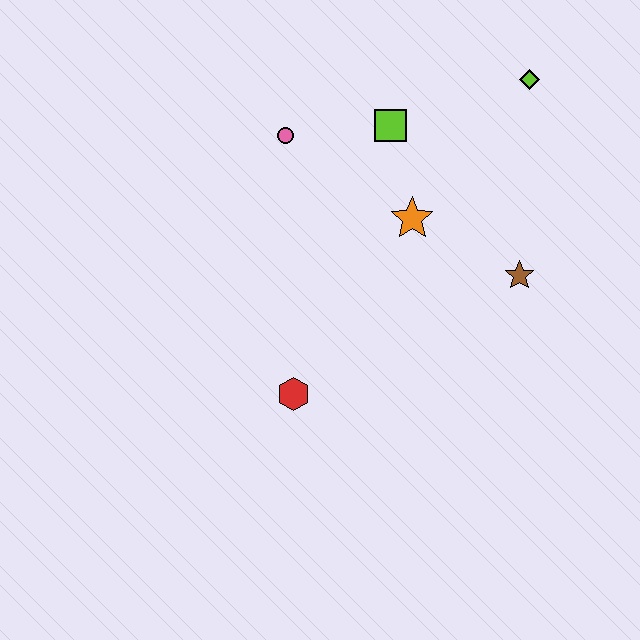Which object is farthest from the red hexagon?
The lime diamond is farthest from the red hexagon.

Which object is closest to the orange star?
The lime square is closest to the orange star.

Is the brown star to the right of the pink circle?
Yes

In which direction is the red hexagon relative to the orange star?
The red hexagon is below the orange star.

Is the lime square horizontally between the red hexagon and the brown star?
Yes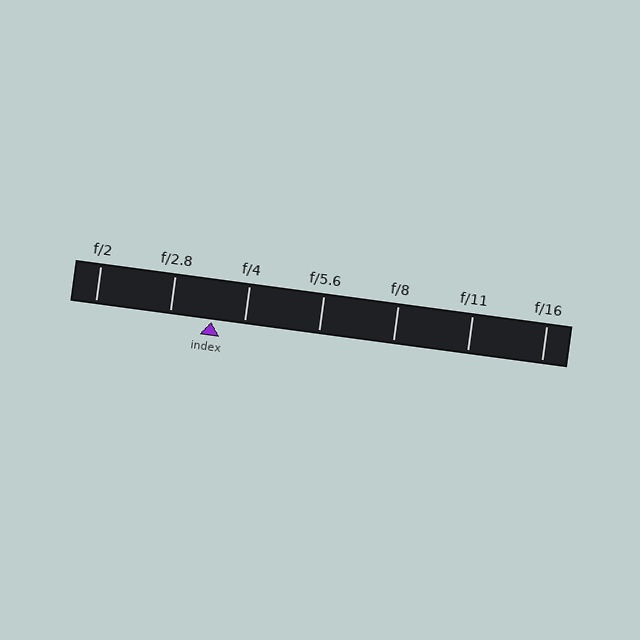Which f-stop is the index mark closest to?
The index mark is closest to f/4.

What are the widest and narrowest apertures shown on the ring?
The widest aperture shown is f/2 and the narrowest is f/16.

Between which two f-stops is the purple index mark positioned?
The index mark is between f/2.8 and f/4.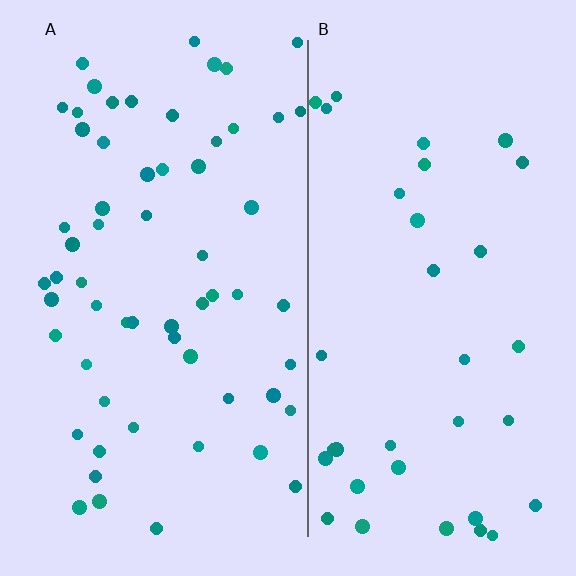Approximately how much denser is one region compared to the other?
Approximately 1.7× — region A over region B.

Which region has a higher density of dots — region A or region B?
A (the left).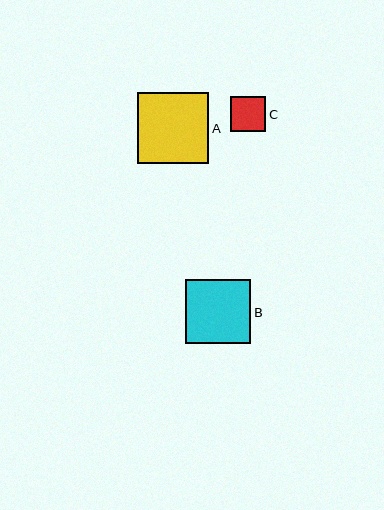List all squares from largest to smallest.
From largest to smallest: A, B, C.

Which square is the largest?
Square A is the largest with a size of approximately 71 pixels.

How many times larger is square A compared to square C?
Square A is approximately 2.0 times the size of square C.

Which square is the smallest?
Square C is the smallest with a size of approximately 35 pixels.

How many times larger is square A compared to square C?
Square A is approximately 2.0 times the size of square C.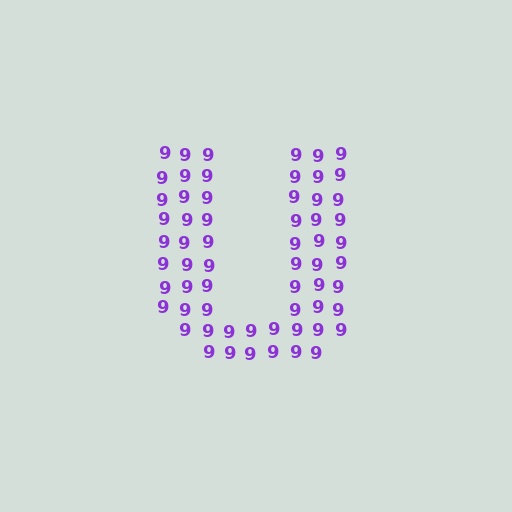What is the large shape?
The large shape is the letter U.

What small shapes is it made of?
It is made of small digit 9's.